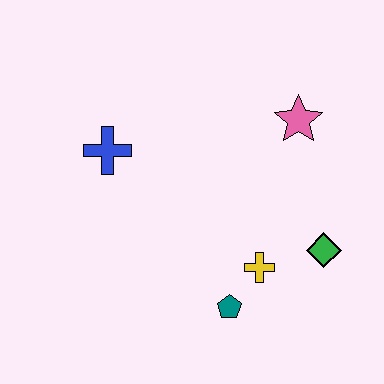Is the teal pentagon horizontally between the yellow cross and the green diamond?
No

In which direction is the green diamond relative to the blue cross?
The green diamond is to the right of the blue cross.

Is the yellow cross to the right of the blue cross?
Yes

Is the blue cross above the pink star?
No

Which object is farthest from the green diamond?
The blue cross is farthest from the green diamond.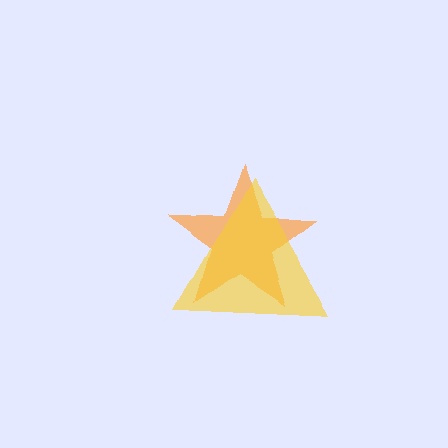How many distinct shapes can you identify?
There are 2 distinct shapes: an orange star, a yellow triangle.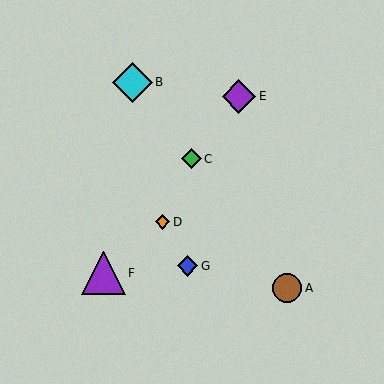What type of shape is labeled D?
Shape D is an orange diamond.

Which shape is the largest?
The purple triangle (labeled F) is the largest.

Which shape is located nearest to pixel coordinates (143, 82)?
The cyan diamond (labeled B) at (132, 82) is nearest to that location.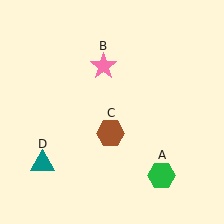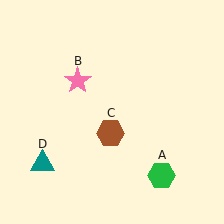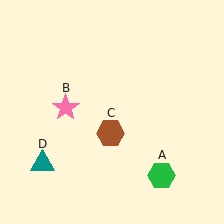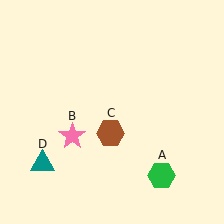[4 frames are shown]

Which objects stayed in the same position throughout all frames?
Green hexagon (object A) and brown hexagon (object C) and teal triangle (object D) remained stationary.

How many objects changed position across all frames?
1 object changed position: pink star (object B).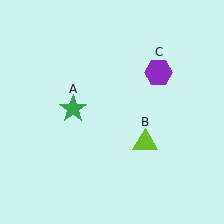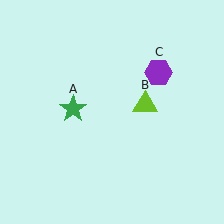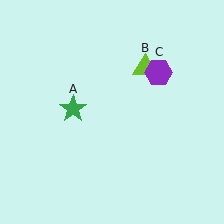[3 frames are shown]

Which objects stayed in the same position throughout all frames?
Green star (object A) and purple hexagon (object C) remained stationary.